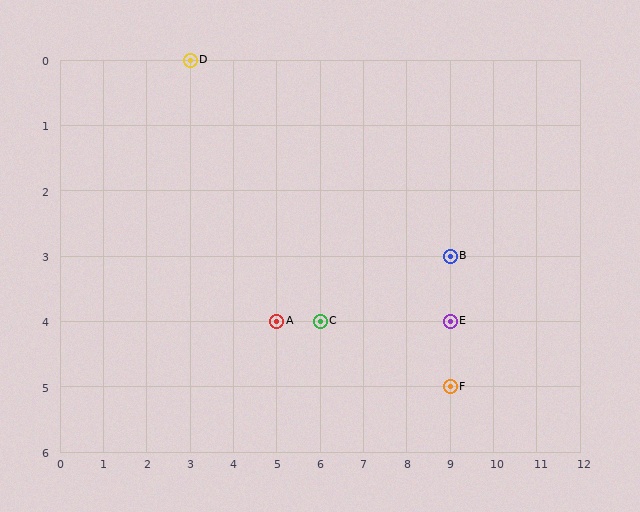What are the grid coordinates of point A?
Point A is at grid coordinates (5, 4).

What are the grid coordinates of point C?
Point C is at grid coordinates (6, 4).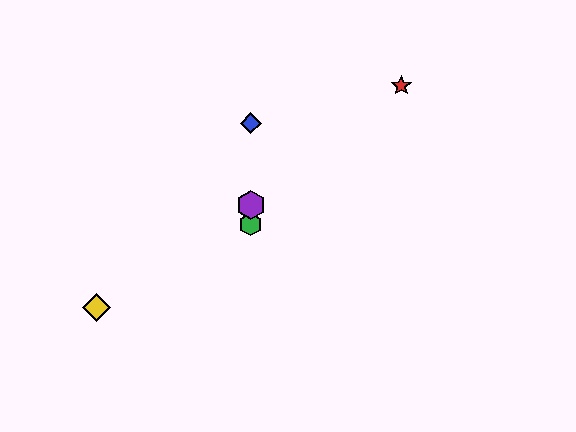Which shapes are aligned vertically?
The blue diamond, the green hexagon, the purple hexagon are aligned vertically.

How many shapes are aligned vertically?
3 shapes (the blue diamond, the green hexagon, the purple hexagon) are aligned vertically.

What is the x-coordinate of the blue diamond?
The blue diamond is at x≈251.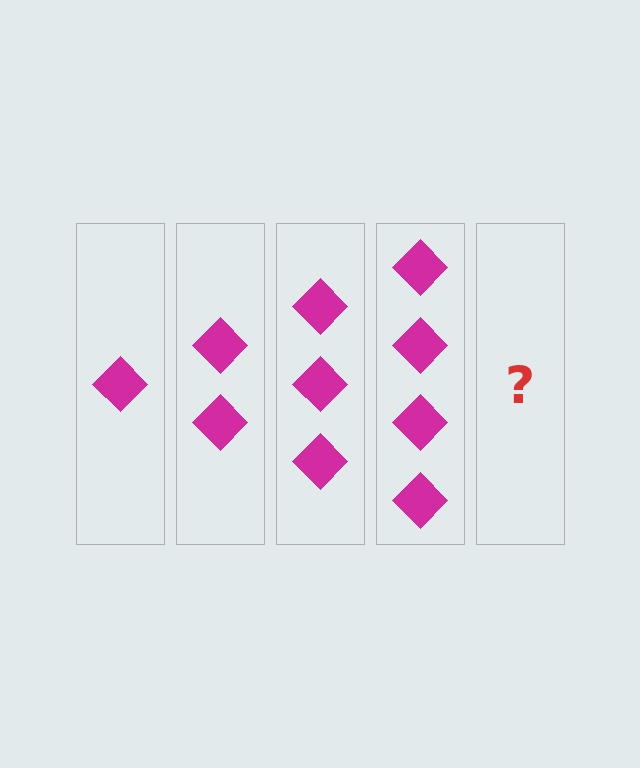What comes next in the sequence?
The next element should be 5 diamonds.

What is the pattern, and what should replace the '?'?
The pattern is that each step adds one more diamond. The '?' should be 5 diamonds.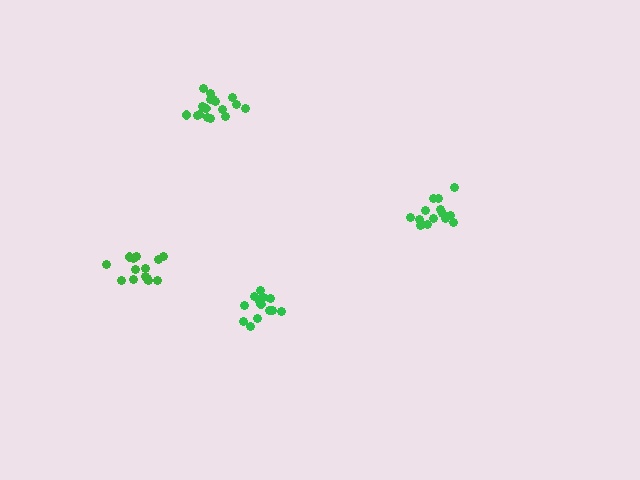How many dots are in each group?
Group 1: 15 dots, Group 2: 16 dots, Group 3: 13 dots, Group 4: 17 dots (61 total).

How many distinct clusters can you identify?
There are 4 distinct clusters.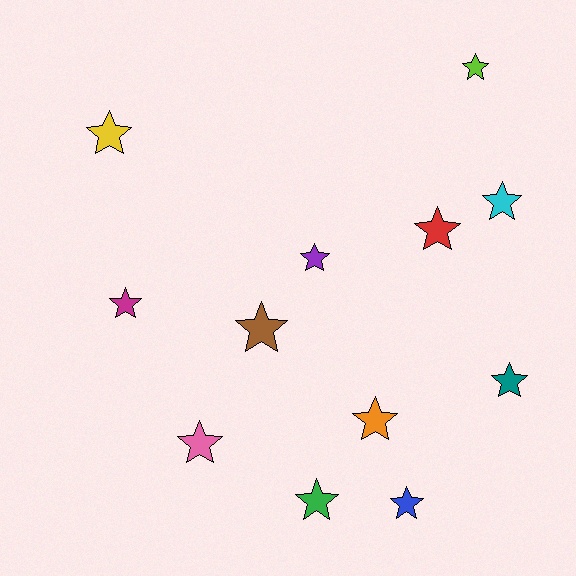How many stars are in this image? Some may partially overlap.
There are 12 stars.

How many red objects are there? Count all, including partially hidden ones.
There is 1 red object.